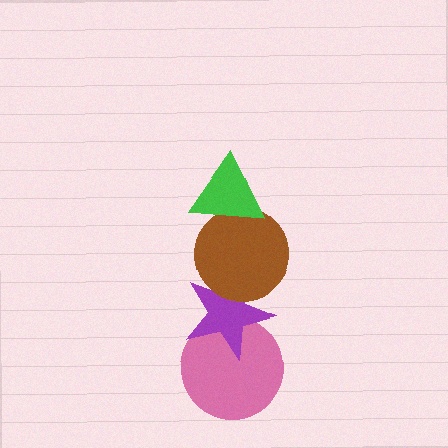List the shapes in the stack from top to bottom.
From top to bottom: the green triangle, the brown circle, the purple star, the pink circle.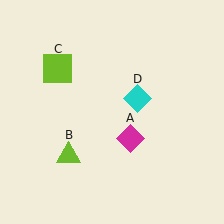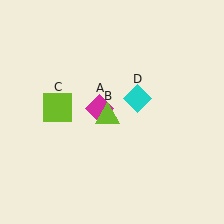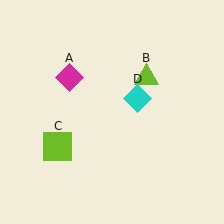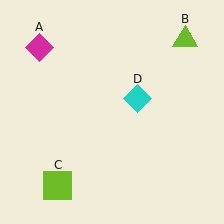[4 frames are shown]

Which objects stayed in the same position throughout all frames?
Cyan diamond (object D) remained stationary.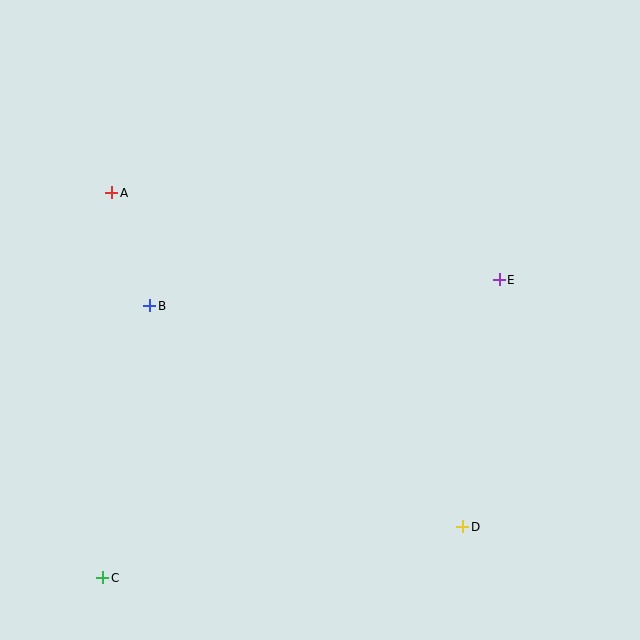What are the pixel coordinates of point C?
Point C is at (103, 578).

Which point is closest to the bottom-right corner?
Point D is closest to the bottom-right corner.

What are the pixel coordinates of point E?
Point E is at (499, 280).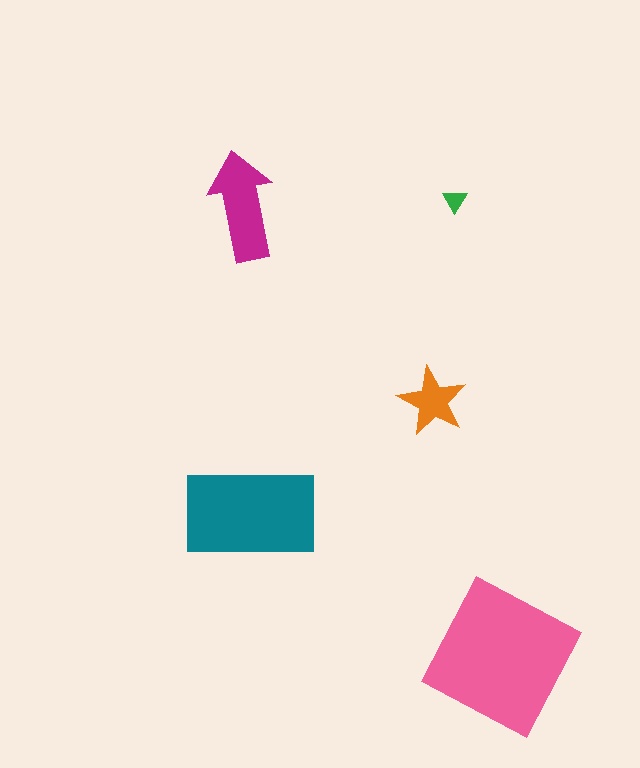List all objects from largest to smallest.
The pink square, the teal rectangle, the magenta arrow, the orange star, the green triangle.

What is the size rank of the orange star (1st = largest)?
4th.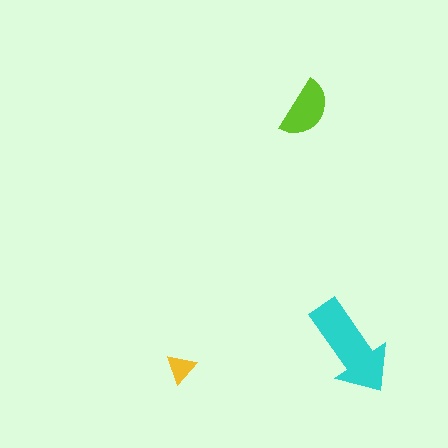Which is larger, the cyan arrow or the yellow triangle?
The cyan arrow.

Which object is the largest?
The cyan arrow.